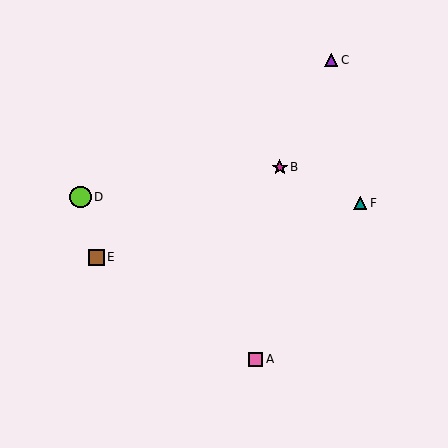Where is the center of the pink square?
The center of the pink square is at (256, 359).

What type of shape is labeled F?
Shape F is a teal triangle.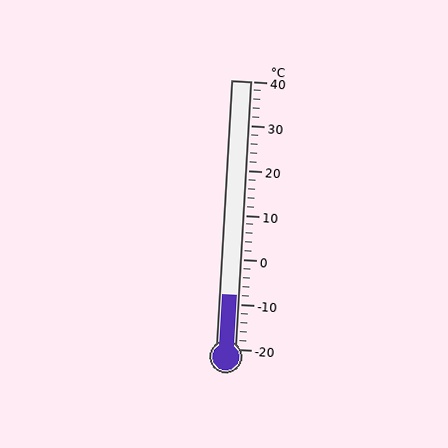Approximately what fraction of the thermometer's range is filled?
The thermometer is filled to approximately 20% of its range.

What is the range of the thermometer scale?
The thermometer scale ranges from -20°C to 40°C.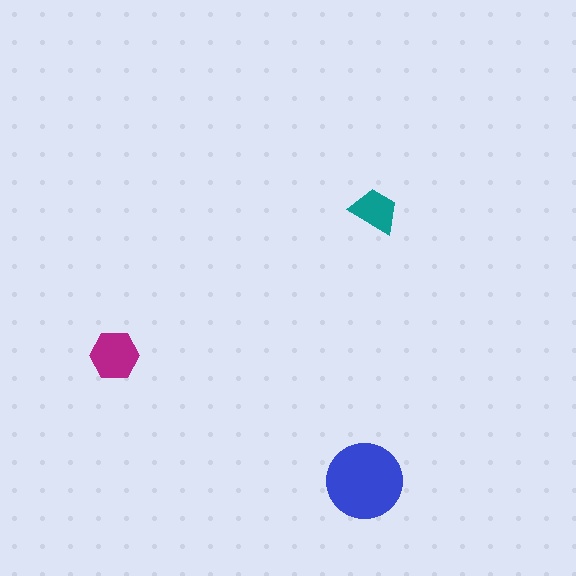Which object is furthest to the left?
The magenta hexagon is leftmost.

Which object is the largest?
The blue circle.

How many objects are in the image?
There are 3 objects in the image.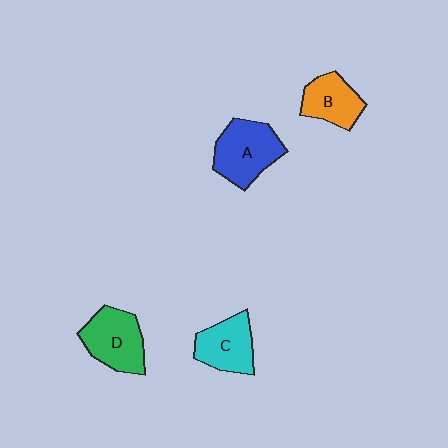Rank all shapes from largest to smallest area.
From largest to smallest: A (blue), D (green), C (cyan), B (orange).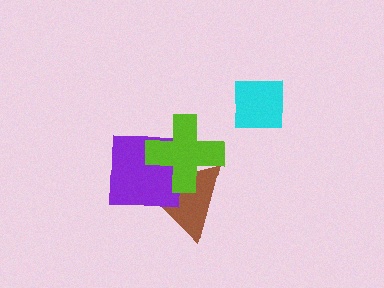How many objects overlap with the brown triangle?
2 objects overlap with the brown triangle.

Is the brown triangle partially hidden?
Yes, it is partially covered by another shape.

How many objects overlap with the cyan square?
0 objects overlap with the cyan square.